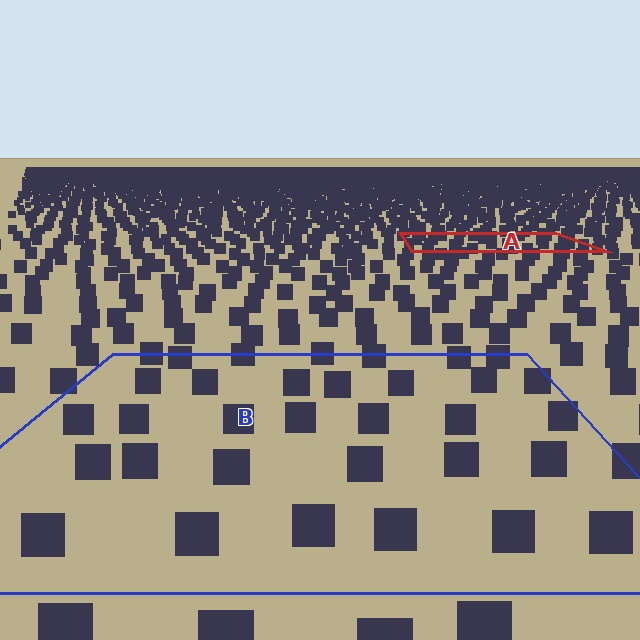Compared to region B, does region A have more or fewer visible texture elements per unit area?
Region A has more texture elements per unit area — they are packed more densely because it is farther away.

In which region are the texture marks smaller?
The texture marks are smaller in region A, because it is farther away.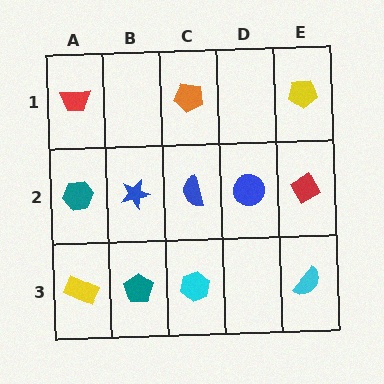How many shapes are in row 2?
5 shapes.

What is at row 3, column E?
A cyan semicircle.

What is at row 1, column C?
An orange pentagon.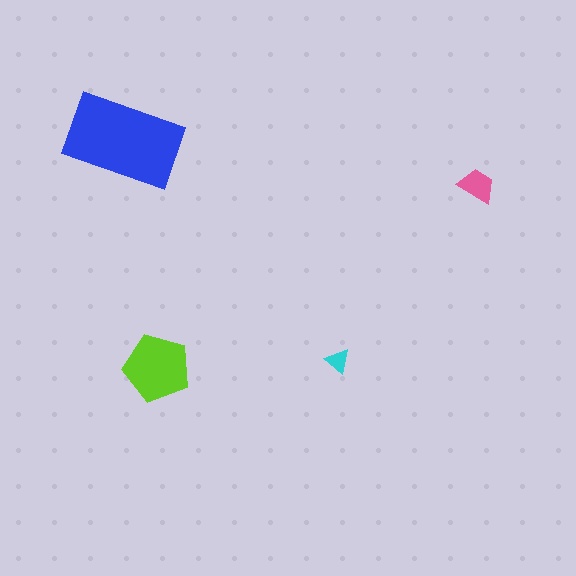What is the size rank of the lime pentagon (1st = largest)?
2nd.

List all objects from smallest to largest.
The cyan triangle, the pink trapezoid, the lime pentagon, the blue rectangle.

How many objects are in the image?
There are 4 objects in the image.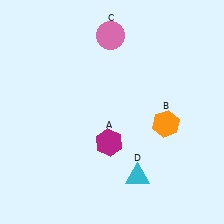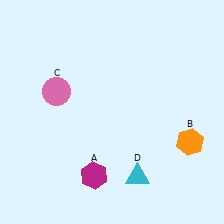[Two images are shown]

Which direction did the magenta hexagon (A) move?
The magenta hexagon (A) moved down.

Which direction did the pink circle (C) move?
The pink circle (C) moved down.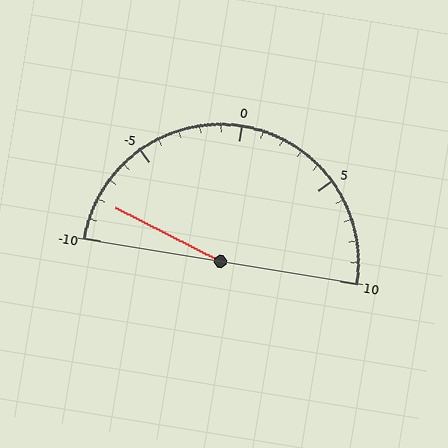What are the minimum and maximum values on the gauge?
The gauge ranges from -10 to 10.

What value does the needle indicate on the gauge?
The needle indicates approximately -8.